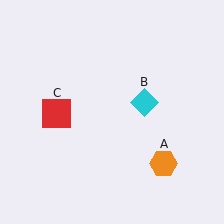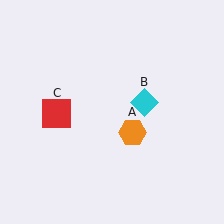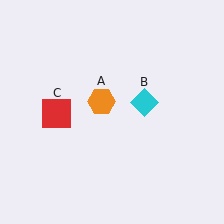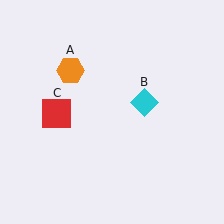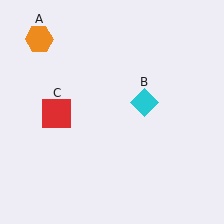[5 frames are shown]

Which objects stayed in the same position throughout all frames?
Cyan diamond (object B) and red square (object C) remained stationary.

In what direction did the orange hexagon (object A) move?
The orange hexagon (object A) moved up and to the left.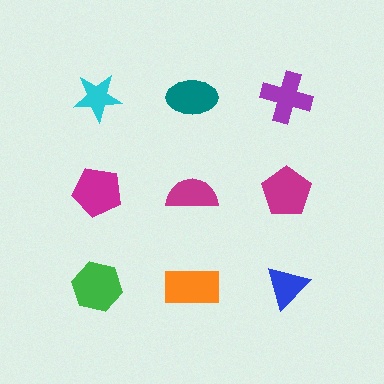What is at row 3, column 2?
An orange rectangle.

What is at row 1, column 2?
A teal ellipse.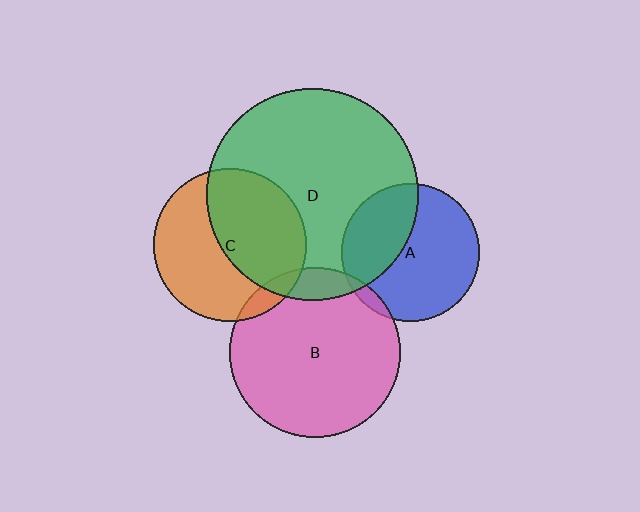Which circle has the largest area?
Circle D (green).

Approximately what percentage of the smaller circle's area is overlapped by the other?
Approximately 5%.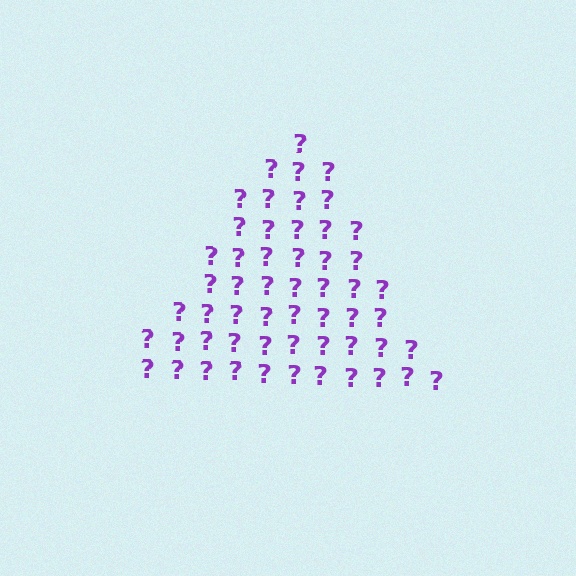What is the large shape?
The large shape is a triangle.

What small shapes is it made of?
It is made of small question marks.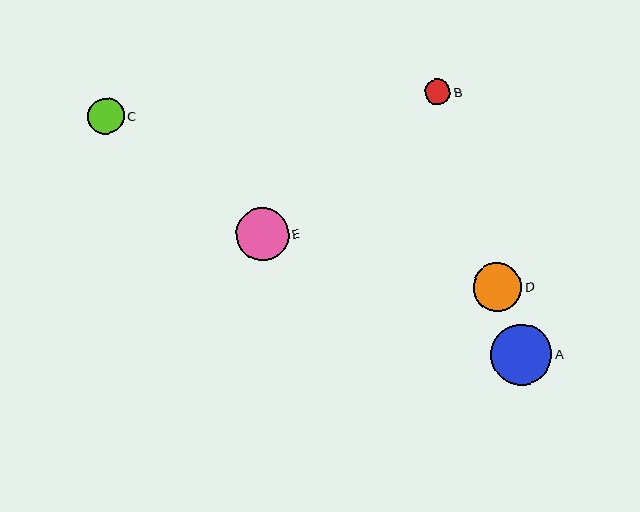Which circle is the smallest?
Circle B is the smallest with a size of approximately 26 pixels.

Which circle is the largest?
Circle A is the largest with a size of approximately 61 pixels.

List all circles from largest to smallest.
From largest to smallest: A, E, D, C, B.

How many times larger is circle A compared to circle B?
Circle A is approximately 2.4 times the size of circle B.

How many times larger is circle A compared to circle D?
Circle A is approximately 1.3 times the size of circle D.